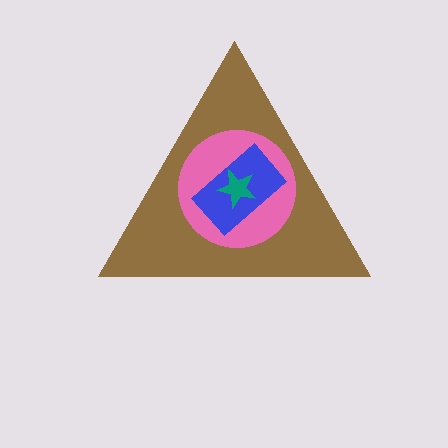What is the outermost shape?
The brown triangle.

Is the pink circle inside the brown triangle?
Yes.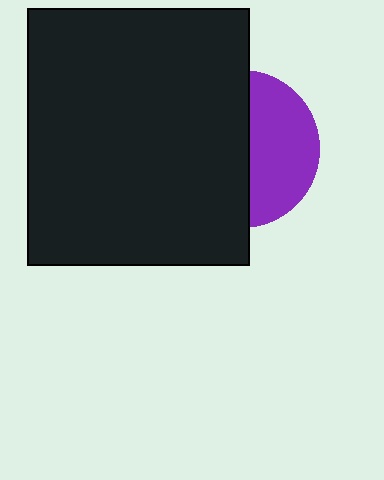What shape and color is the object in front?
The object in front is a black rectangle.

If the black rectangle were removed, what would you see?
You would see the complete purple circle.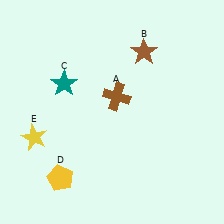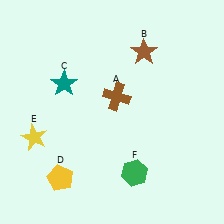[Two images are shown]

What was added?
A green hexagon (F) was added in Image 2.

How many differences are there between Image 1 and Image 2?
There is 1 difference between the two images.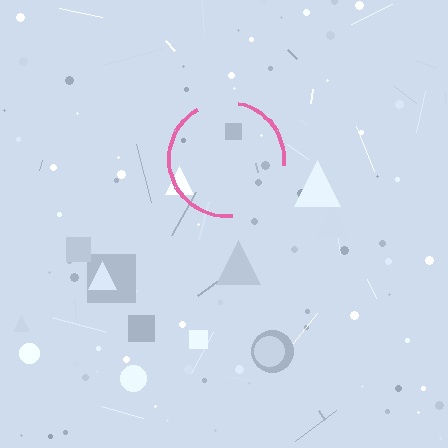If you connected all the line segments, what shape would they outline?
They would outline a circle.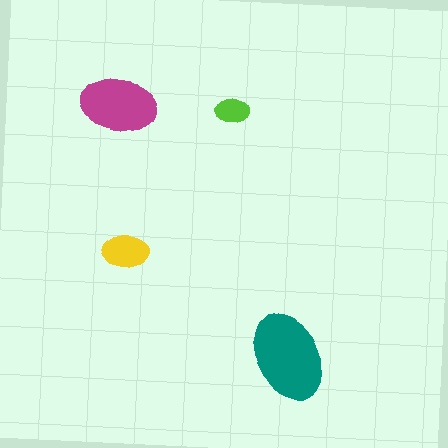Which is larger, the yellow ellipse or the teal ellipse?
The teal one.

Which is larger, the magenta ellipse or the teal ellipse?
The teal one.